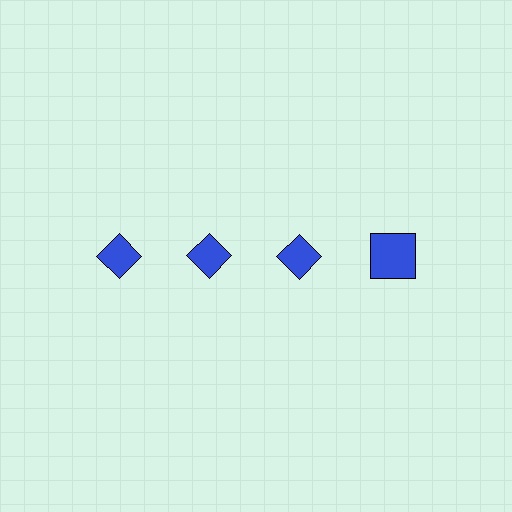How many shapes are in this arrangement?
There are 4 shapes arranged in a grid pattern.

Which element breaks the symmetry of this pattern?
The blue square in the top row, second from right column breaks the symmetry. All other shapes are blue diamonds.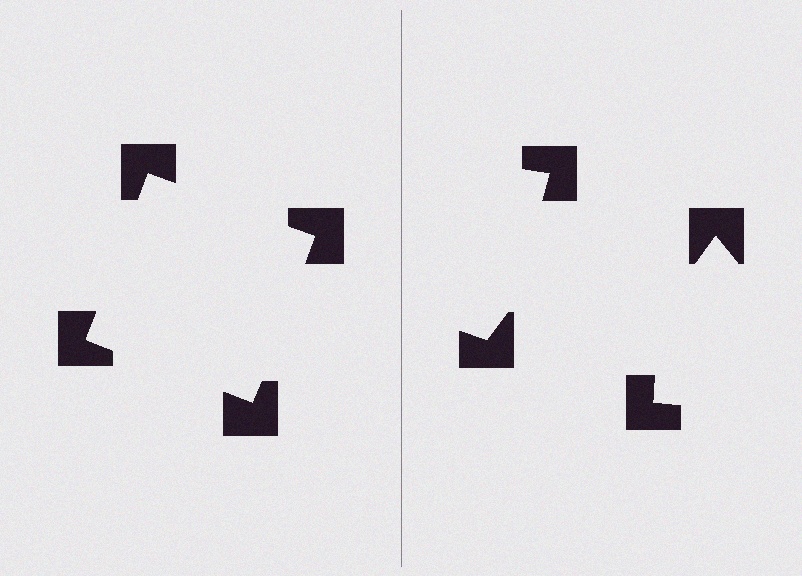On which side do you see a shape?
An illusory square appears on the left side. On the right side the wedge cuts are rotated, so no coherent shape forms.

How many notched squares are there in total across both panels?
8 — 4 on each side.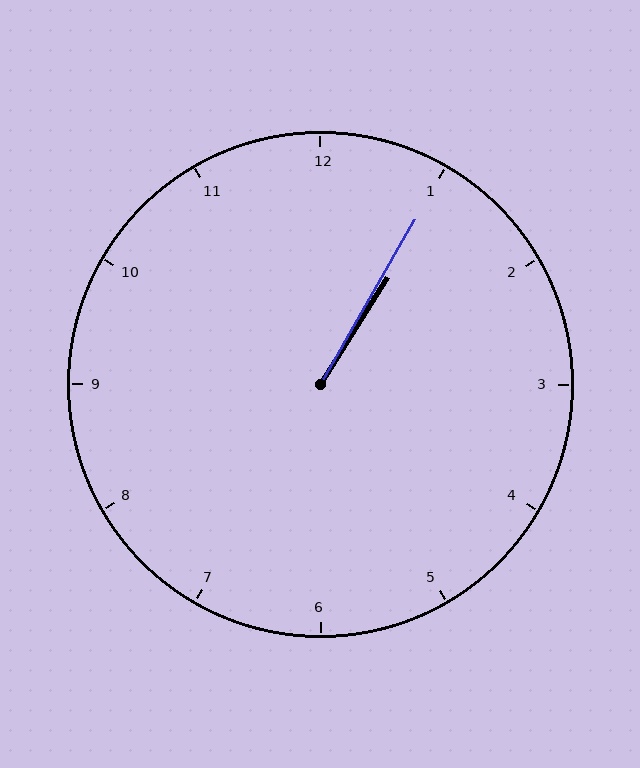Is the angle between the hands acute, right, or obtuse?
It is acute.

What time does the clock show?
1:05.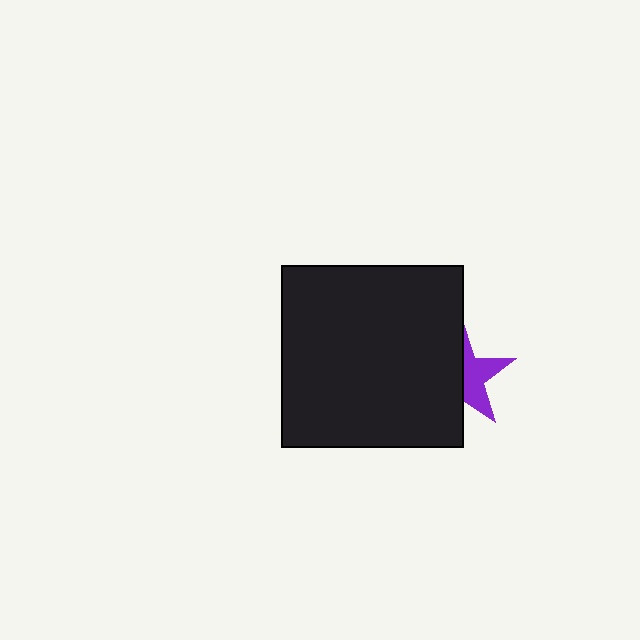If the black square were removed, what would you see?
You would see the complete purple star.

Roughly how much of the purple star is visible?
About half of it is visible (roughly 46%).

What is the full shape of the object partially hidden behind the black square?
The partially hidden object is a purple star.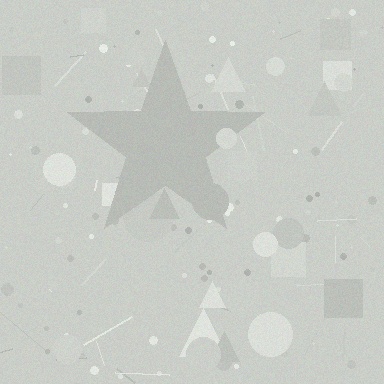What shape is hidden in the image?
A star is hidden in the image.